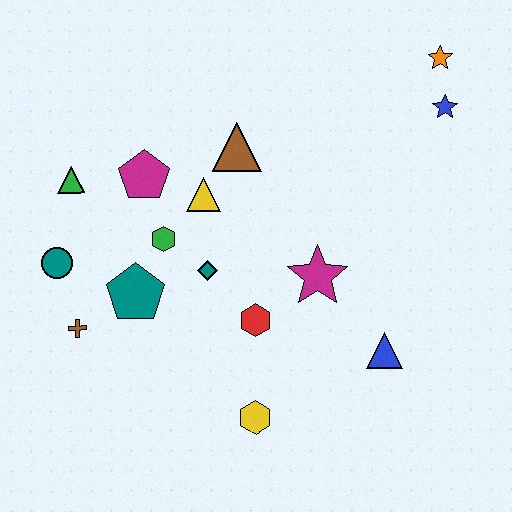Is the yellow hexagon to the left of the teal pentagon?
No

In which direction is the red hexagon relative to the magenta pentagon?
The red hexagon is below the magenta pentagon.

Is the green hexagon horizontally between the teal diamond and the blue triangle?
No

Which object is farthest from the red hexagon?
The orange star is farthest from the red hexagon.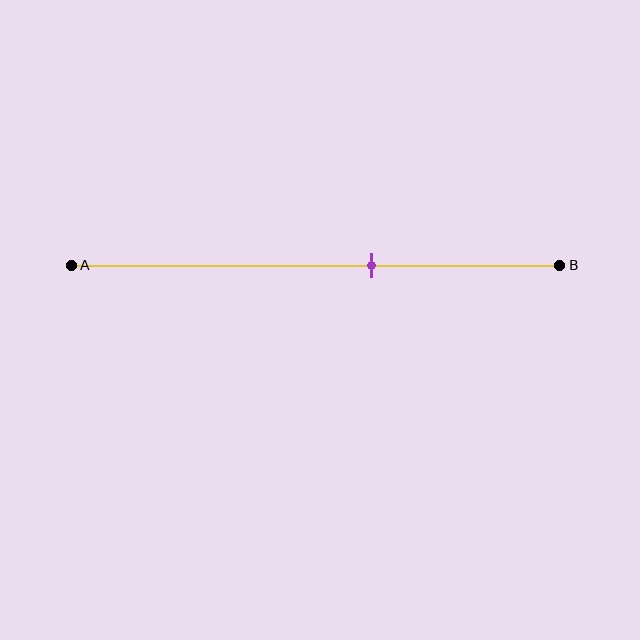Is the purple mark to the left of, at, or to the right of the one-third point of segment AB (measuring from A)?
The purple mark is to the right of the one-third point of segment AB.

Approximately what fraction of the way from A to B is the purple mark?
The purple mark is approximately 60% of the way from A to B.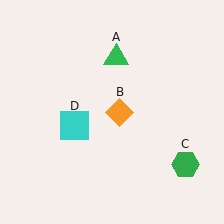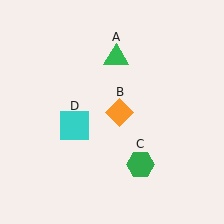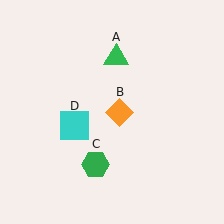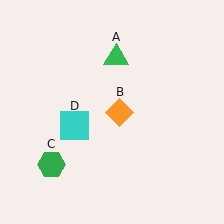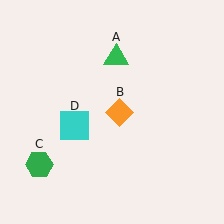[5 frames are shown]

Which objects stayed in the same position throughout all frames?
Green triangle (object A) and orange diamond (object B) and cyan square (object D) remained stationary.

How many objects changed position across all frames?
1 object changed position: green hexagon (object C).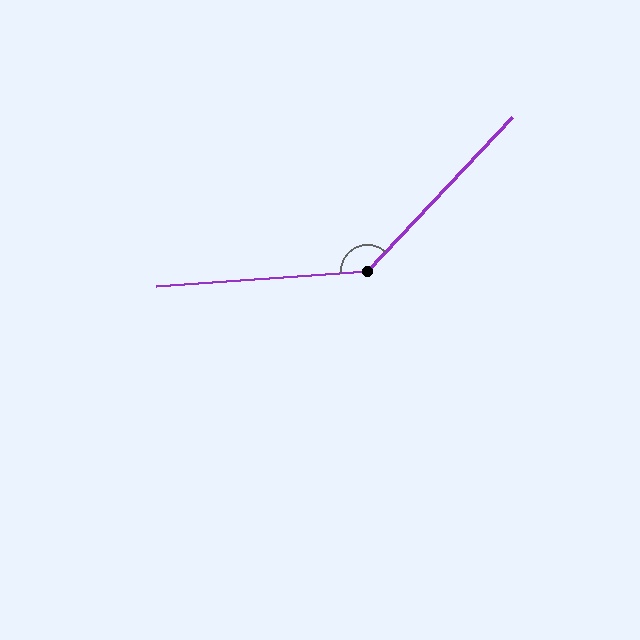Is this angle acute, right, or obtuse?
It is obtuse.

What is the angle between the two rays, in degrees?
Approximately 137 degrees.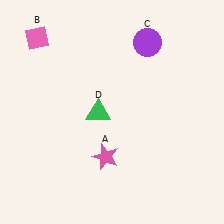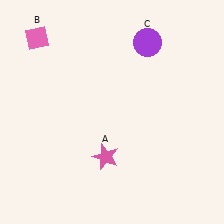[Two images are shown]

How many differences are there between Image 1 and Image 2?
There is 1 difference between the two images.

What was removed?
The green triangle (D) was removed in Image 2.